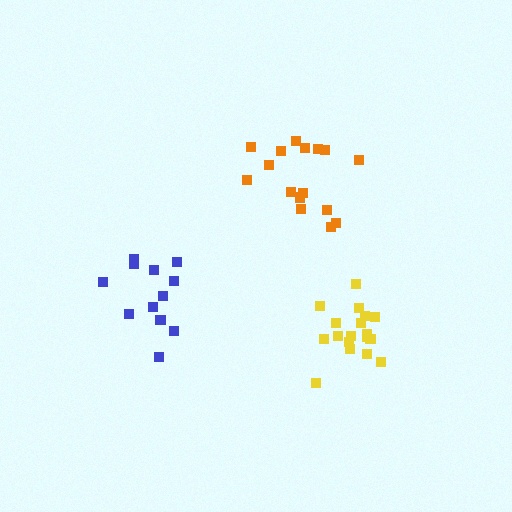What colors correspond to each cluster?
The clusters are colored: yellow, orange, blue.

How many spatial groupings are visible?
There are 3 spatial groupings.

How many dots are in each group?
Group 1: 18 dots, Group 2: 16 dots, Group 3: 12 dots (46 total).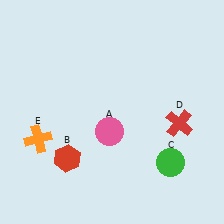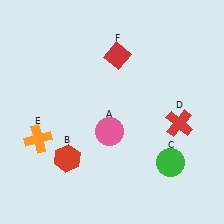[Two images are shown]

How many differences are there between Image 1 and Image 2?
There is 1 difference between the two images.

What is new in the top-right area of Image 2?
A red diamond (F) was added in the top-right area of Image 2.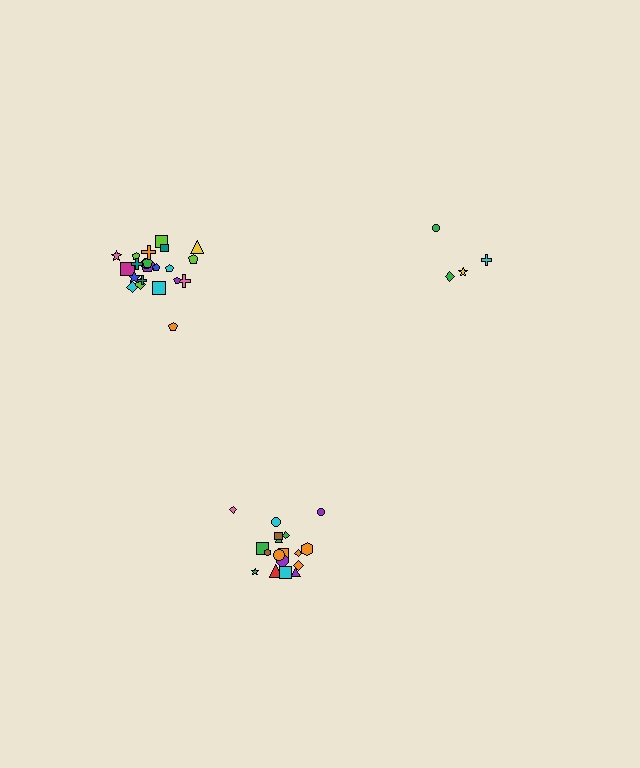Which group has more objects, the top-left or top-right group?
The top-left group.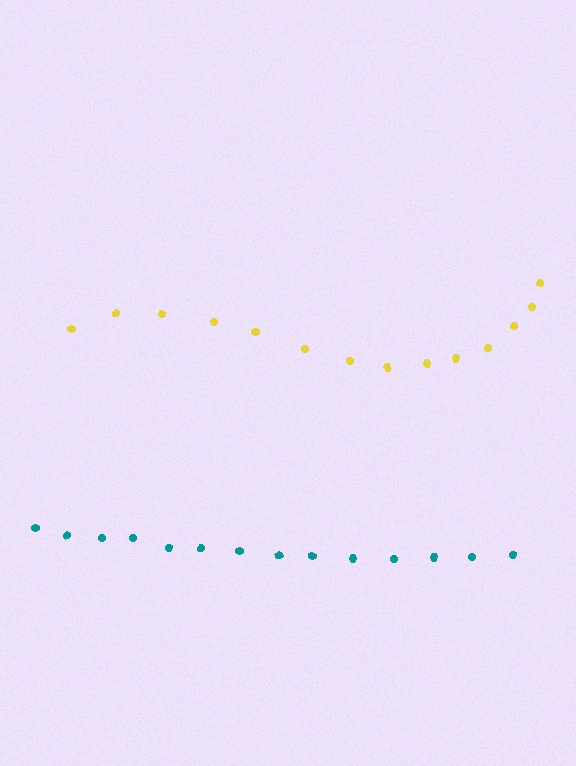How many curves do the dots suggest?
There are 2 distinct paths.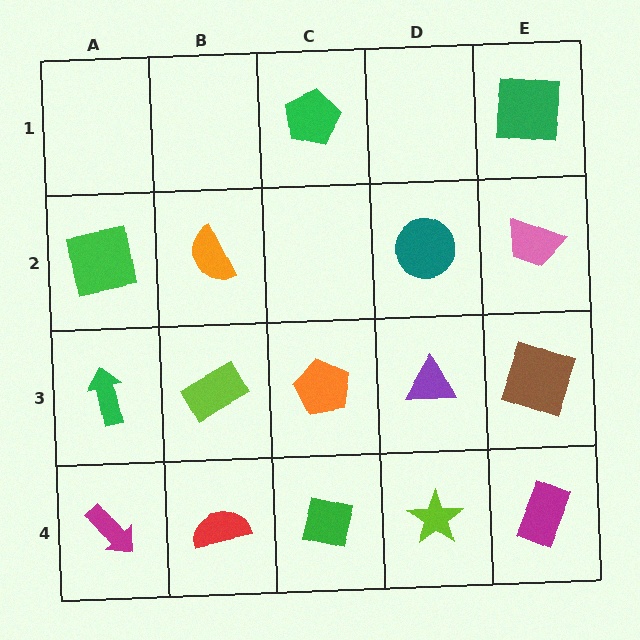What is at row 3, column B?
A lime rectangle.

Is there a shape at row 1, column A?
No, that cell is empty.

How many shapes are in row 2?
4 shapes.